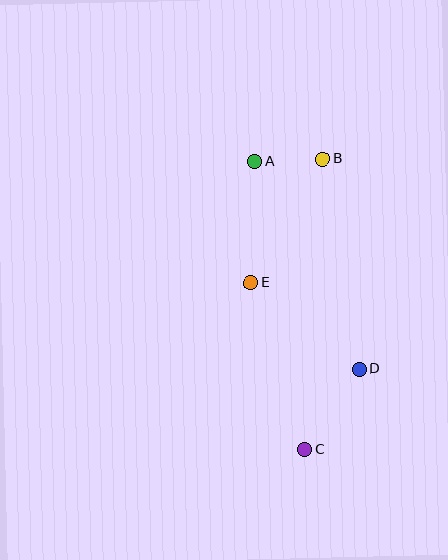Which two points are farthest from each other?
Points A and C are farthest from each other.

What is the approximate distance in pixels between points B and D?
The distance between B and D is approximately 213 pixels.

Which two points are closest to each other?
Points A and B are closest to each other.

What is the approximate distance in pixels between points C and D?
The distance between C and D is approximately 97 pixels.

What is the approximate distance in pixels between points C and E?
The distance between C and E is approximately 175 pixels.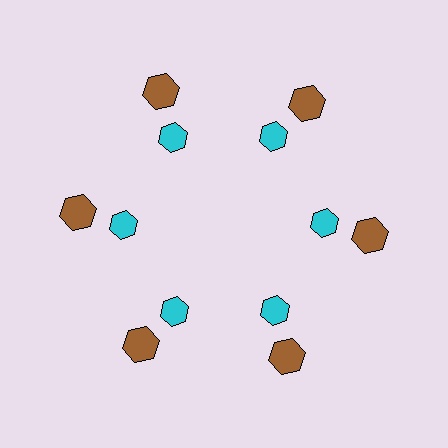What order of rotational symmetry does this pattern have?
This pattern has 6-fold rotational symmetry.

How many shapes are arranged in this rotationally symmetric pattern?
There are 12 shapes, arranged in 6 groups of 2.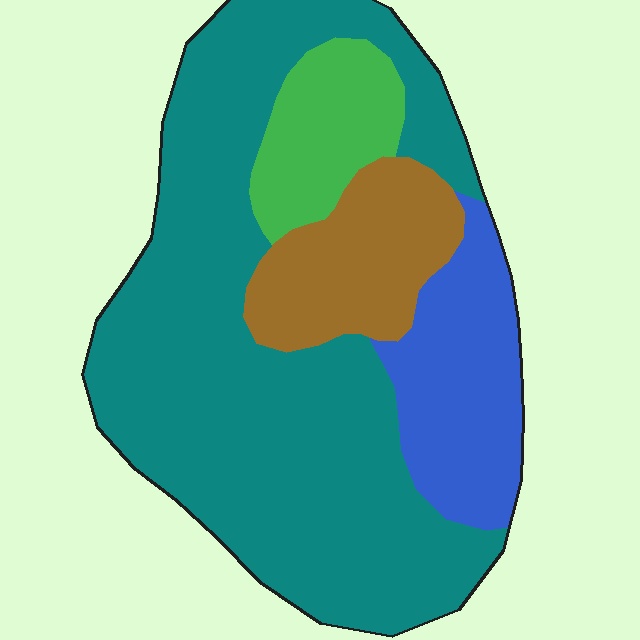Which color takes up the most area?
Teal, at roughly 60%.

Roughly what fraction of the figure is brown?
Brown covers around 15% of the figure.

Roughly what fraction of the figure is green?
Green takes up less than a sixth of the figure.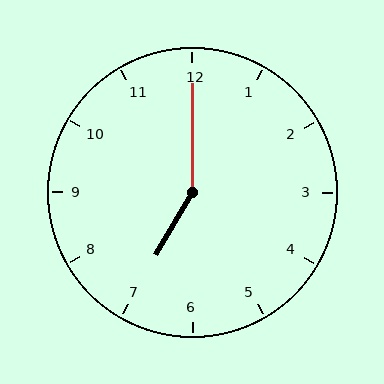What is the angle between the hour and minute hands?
Approximately 150 degrees.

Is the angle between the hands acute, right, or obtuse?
It is obtuse.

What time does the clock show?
7:00.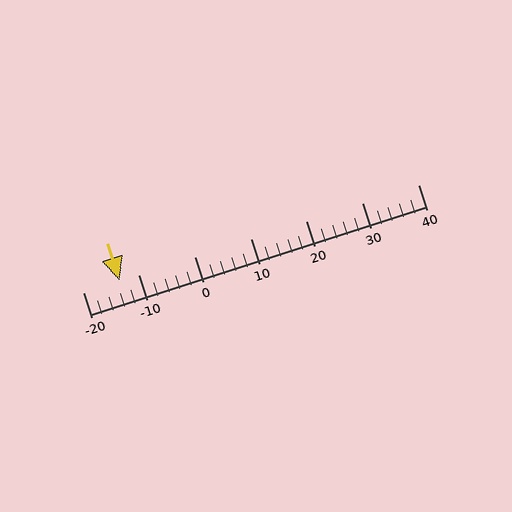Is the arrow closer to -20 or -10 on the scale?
The arrow is closer to -10.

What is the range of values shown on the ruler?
The ruler shows values from -20 to 40.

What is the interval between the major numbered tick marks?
The major tick marks are spaced 10 units apart.